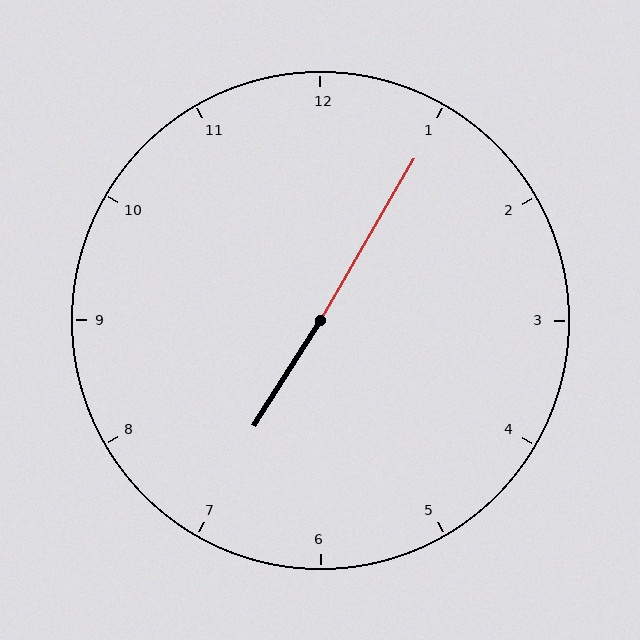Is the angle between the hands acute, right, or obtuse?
It is obtuse.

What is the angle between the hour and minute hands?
Approximately 178 degrees.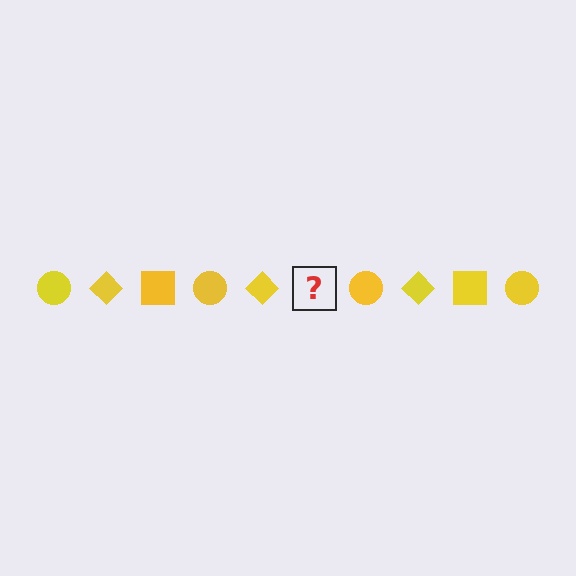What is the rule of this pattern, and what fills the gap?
The rule is that the pattern cycles through circle, diamond, square shapes in yellow. The gap should be filled with a yellow square.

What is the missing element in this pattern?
The missing element is a yellow square.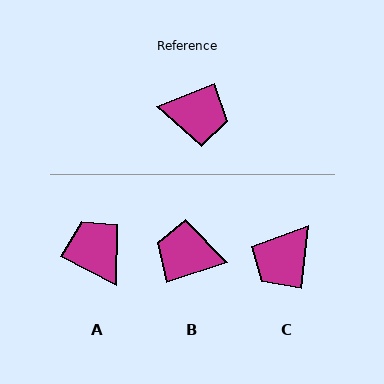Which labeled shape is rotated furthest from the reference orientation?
B, about 176 degrees away.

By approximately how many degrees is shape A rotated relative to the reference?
Approximately 131 degrees counter-clockwise.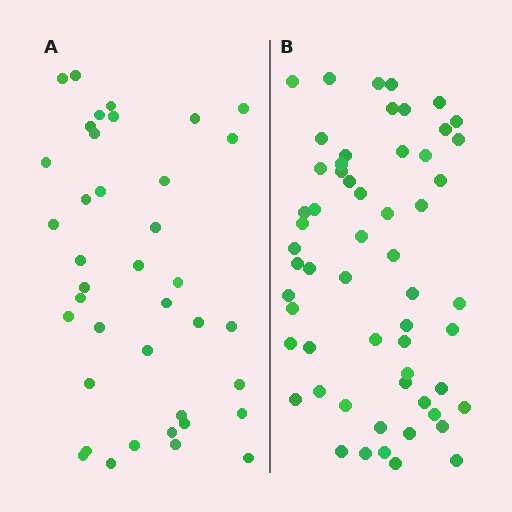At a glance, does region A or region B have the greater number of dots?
Region B (the right region) has more dots.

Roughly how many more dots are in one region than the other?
Region B has approximately 20 more dots than region A.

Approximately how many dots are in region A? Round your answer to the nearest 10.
About 40 dots. (The exact count is 39, which rounds to 40.)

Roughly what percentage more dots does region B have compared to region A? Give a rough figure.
About 50% more.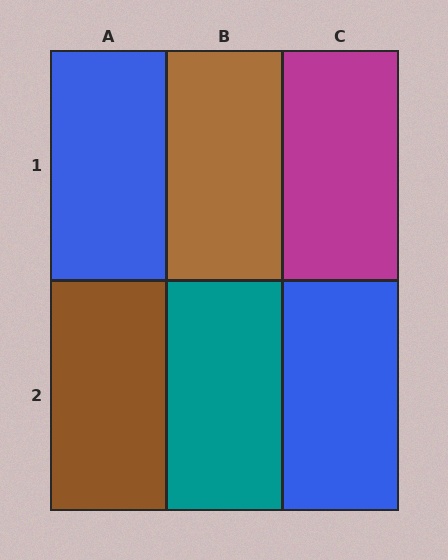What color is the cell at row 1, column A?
Blue.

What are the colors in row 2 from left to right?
Brown, teal, blue.